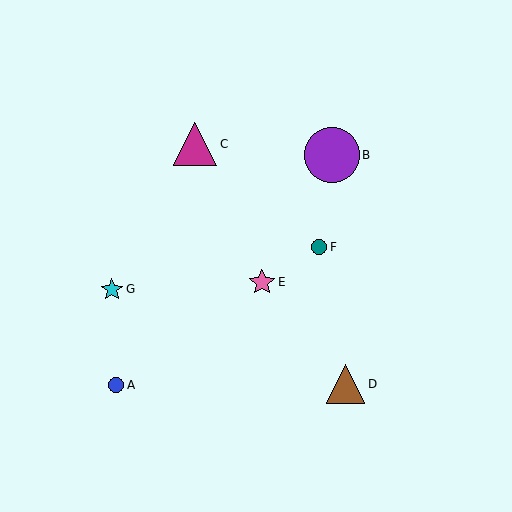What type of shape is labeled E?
Shape E is a pink star.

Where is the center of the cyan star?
The center of the cyan star is at (112, 289).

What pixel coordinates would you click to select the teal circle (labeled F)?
Click at (319, 247) to select the teal circle F.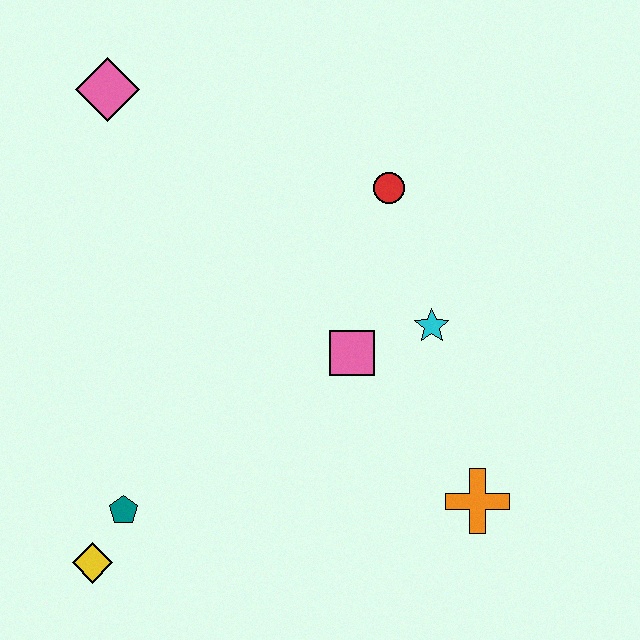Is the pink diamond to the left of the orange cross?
Yes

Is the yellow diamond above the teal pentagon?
No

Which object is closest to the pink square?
The cyan star is closest to the pink square.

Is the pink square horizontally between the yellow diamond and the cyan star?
Yes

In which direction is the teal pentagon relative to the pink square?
The teal pentagon is to the left of the pink square.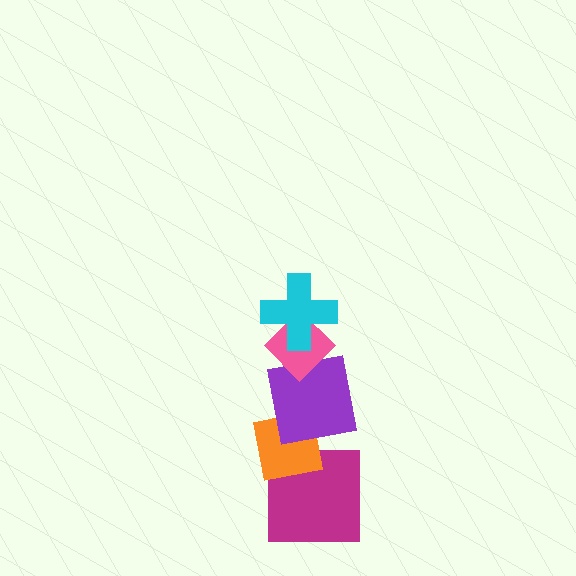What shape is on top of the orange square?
The purple square is on top of the orange square.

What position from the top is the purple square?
The purple square is 3rd from the top.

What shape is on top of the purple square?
The pink diamond is on top of the purple square.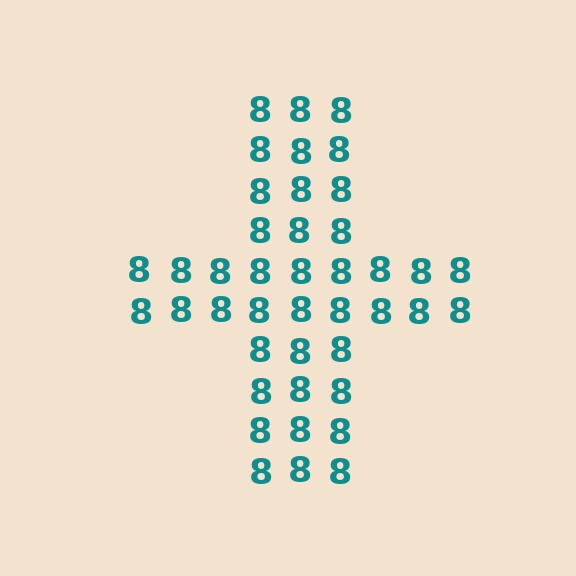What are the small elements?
The small elements are digit 8's.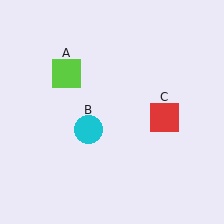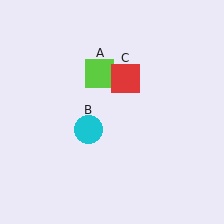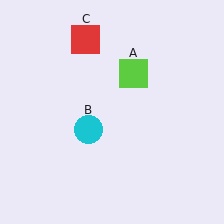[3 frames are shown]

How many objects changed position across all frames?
2 objects changed position: lime square (object A), red square (object C).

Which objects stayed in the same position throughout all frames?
Cyan circle (object B) remained stationary.